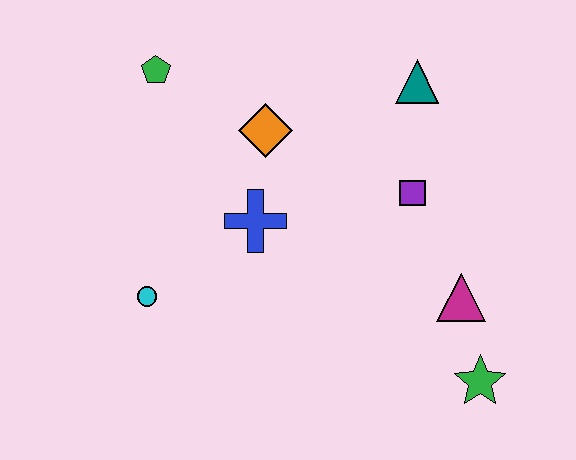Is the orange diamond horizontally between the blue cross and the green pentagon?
No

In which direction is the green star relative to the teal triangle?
The green star is below the teal triangle.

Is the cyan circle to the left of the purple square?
Yes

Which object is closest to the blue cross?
The orange diamond is closest to the blue cross.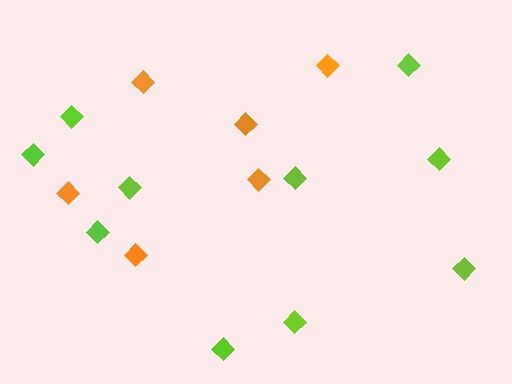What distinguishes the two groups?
There are 2 groups: one group of orange diamonds (6) and one group of lime diamonds (10).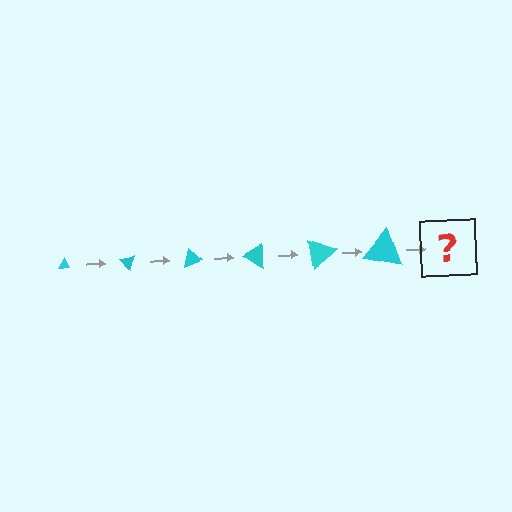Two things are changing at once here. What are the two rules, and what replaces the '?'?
The two rules are that the triangle grows larger each step and it rotates 50 degrees each step. The '?' should be a triangle, larger than the previous one and rotated 300 degrees from the start.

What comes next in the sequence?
The next element should be a triangle, larger than the previous one and rotated 300 degrees from the start.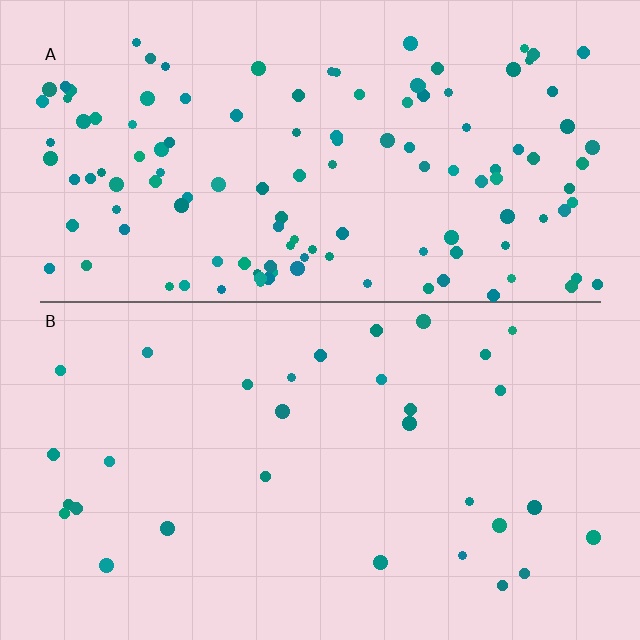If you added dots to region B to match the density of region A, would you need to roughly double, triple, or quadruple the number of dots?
Approximately quadruple.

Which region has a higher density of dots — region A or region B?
A (the top).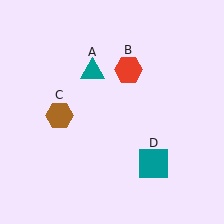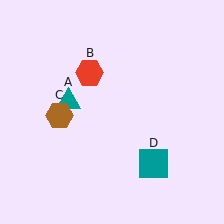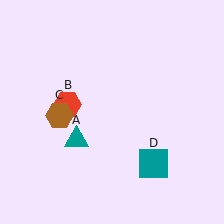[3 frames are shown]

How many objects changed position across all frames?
2 objects changed position: teal triangle (object A), red hexagon (object B).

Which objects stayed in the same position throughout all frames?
Brown hexagon (object C) and teal square (object D) remained stationary.